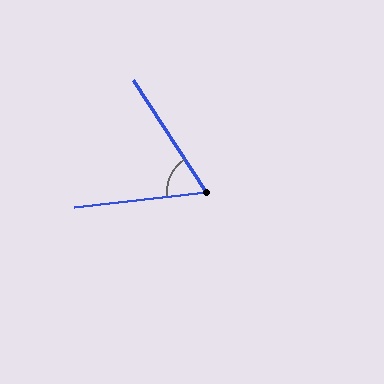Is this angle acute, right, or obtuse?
It is acute.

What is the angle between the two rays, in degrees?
Approximately 63 degrees.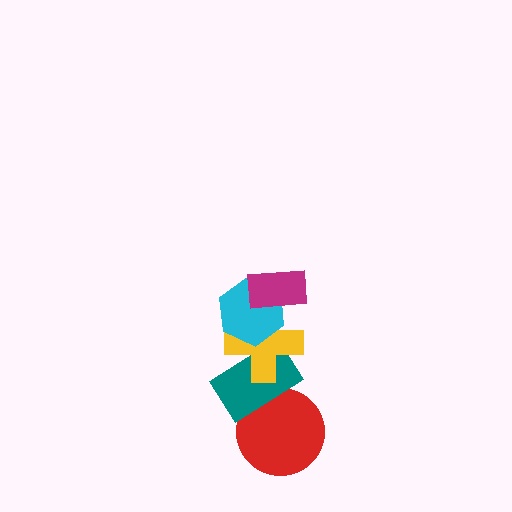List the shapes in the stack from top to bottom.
From top to bottom: the magenta rectangle, the cyan hexagon, the yellow cross, the teal rectangle, the red circle.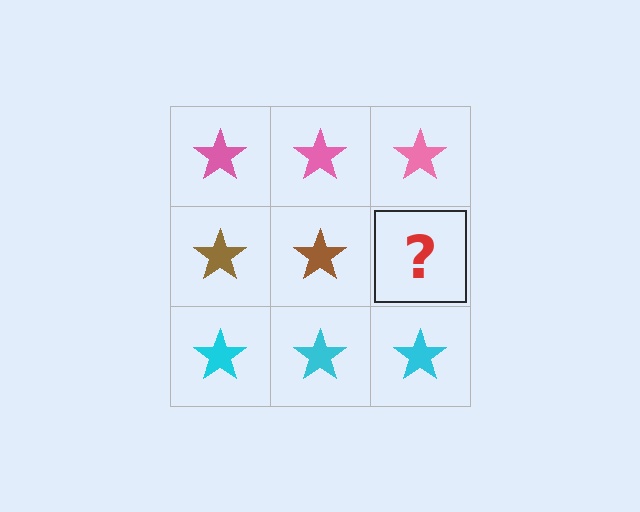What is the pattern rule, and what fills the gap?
The rule is that each row has a consistent color. The gap should be filled with a brown star.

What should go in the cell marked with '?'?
The missing cell should contain a brown star.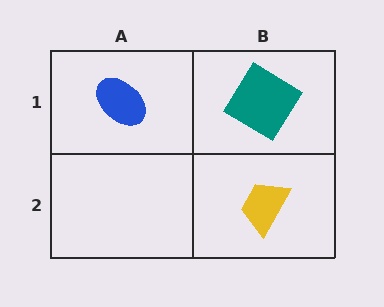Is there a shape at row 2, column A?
No, that cell is empty.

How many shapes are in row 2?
1 shape.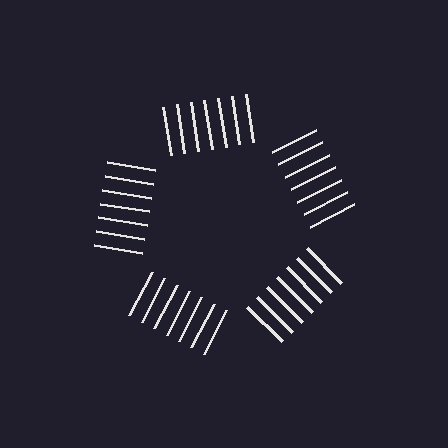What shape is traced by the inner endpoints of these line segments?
An illusory pentagon — the line segments terminate on its edges but no continuous stroke is drawn.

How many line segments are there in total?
35 — 7 along each of the 5 edges.